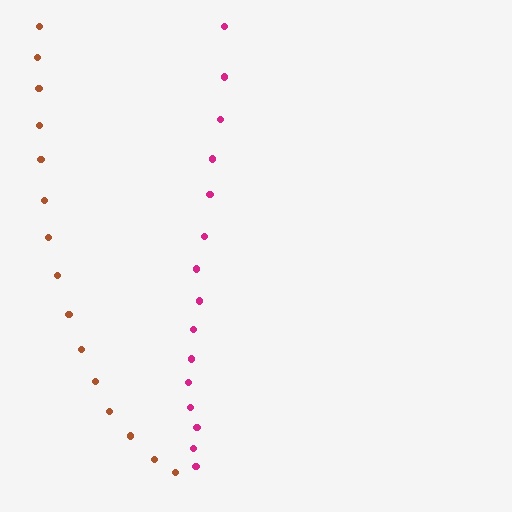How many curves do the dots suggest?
There are 2 distinct paths.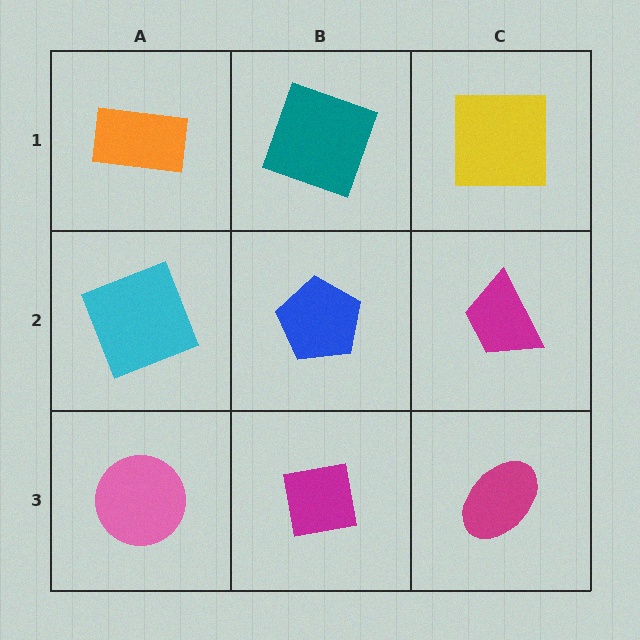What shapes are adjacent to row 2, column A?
An orange rectangle (row 1, column A), a pink circle (row 3, column A), a blue pentagon (row 2, column B).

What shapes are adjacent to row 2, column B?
A teal square (row 1, column B), a magenta square (row 3, column B), a cyan square (row 2, column A), a magenta trapezoid (row 2, column C).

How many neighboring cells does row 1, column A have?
2.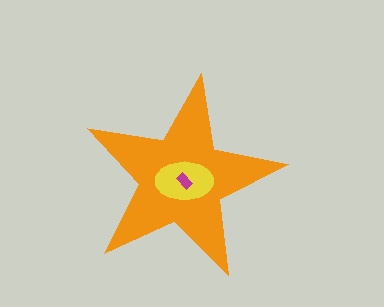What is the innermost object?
The magenta rectangle.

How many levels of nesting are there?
3.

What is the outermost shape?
The orange star.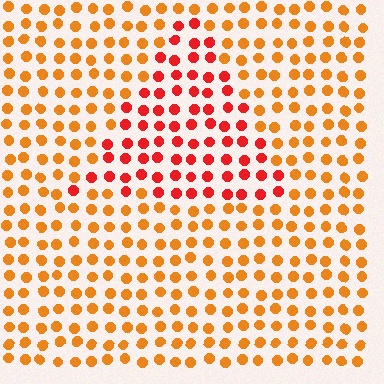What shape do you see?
I see a triangle.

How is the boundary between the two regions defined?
The boundary is defined purely by a slight shift in hue (about 33 degrees). Spacing, size, and orientation are identical on both sides.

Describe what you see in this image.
The image is filled with small orange elements in a uniform arrangement. A triangle-shaped region is visible where the elements are tinted to a slightly different hue, forming a subtle color boundary.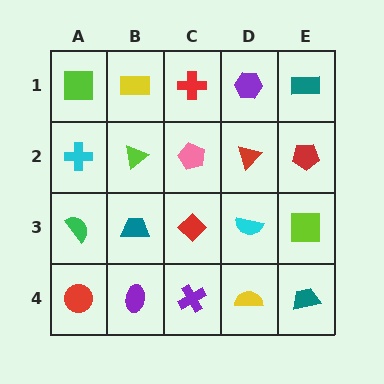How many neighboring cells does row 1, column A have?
2.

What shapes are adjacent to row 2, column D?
A purple hexagon (row 1, column D), a cyan semicircle (row 3, column D), a pink pentagon (row 2, column C), a red pentagon (row 2, column E).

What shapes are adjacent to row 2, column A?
A lime square (row 1, column A), a green semicircle (row 3, column A), a lime triangle (row 2, column B).